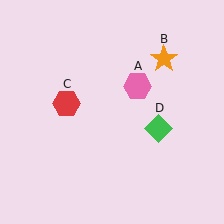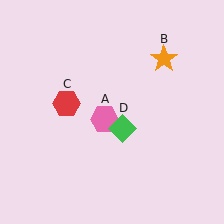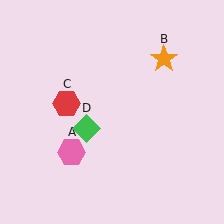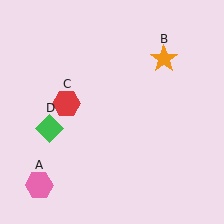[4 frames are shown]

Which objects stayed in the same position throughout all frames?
Orange star (object B) and red hexagon (object C) remained stationary.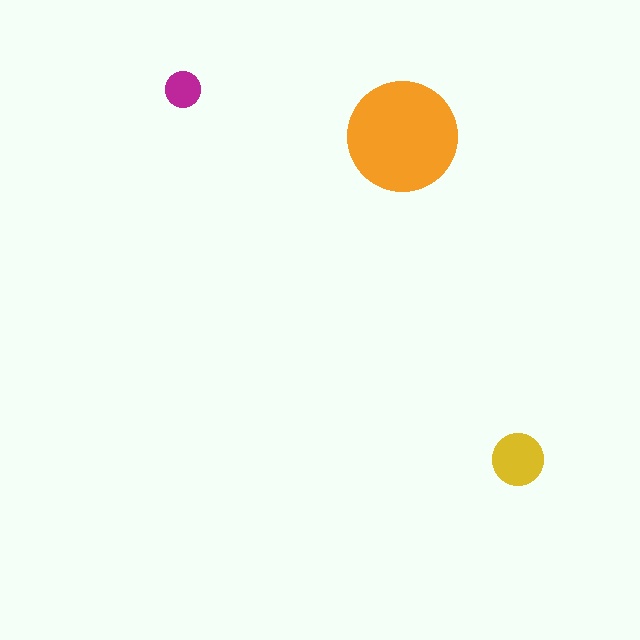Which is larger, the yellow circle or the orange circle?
The orange one.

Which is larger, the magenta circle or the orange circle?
The orange one.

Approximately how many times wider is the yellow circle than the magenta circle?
About 1.5 times wider.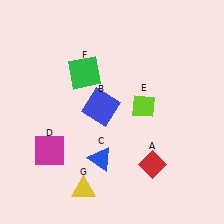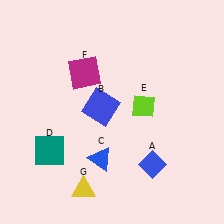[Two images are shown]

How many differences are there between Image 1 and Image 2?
There are 3 differences between the two images.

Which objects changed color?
A changed from red to blue. D changed from magenta to teal. F changed from green to magenta.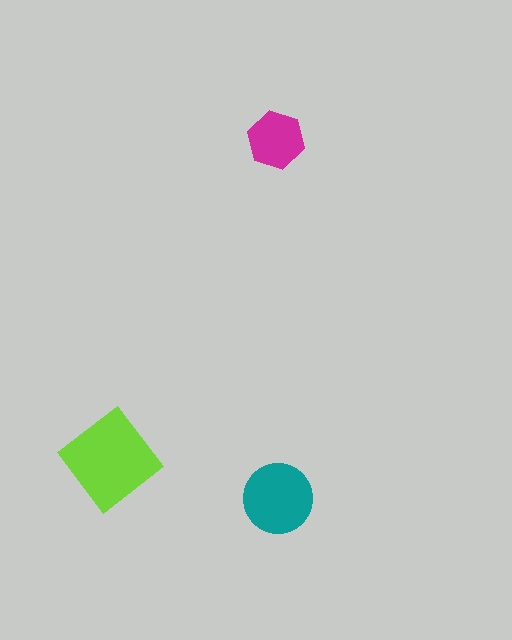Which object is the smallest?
The magenta hexagon.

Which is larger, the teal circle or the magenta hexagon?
The teal circle.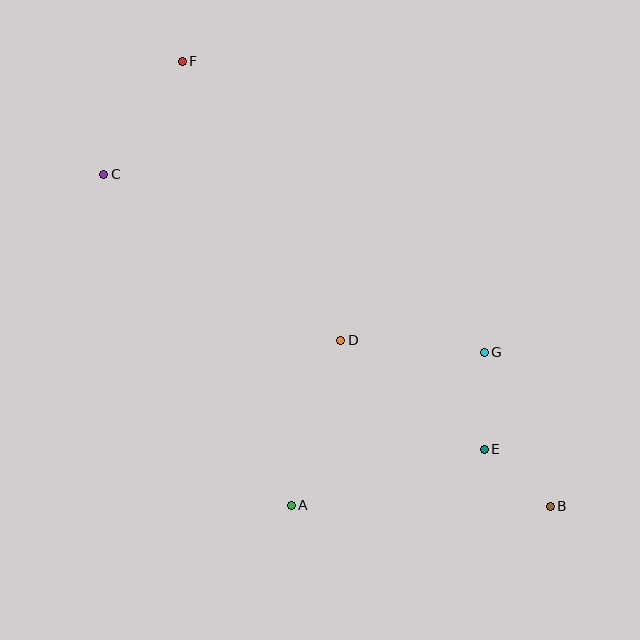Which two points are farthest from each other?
Points B and F are farthest from each other.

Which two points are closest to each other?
Points B and E are closest to each other.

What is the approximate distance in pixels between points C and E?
The distance between C and E is approximately 470 pixels.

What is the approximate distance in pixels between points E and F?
The distance between E and F is approximately 492 pixels.